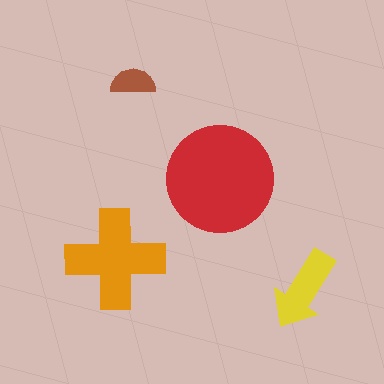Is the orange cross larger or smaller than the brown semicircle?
Larger.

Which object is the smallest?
The brown semicircle.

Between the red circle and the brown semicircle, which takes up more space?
The red circle.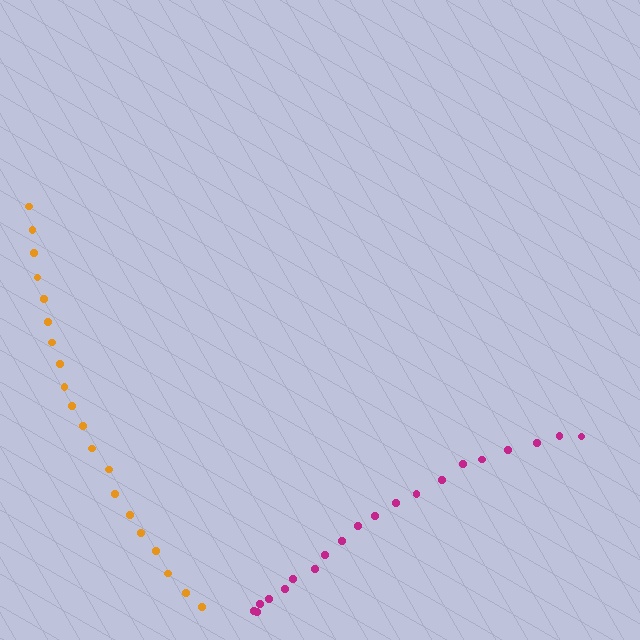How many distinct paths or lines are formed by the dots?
There are 2 distinct paths.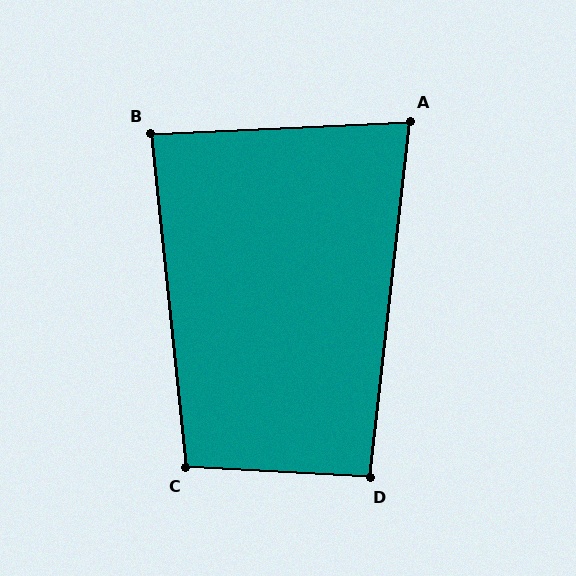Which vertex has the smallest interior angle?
A, at approximately 81 degrees.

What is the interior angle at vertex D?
Approximately 93 degrees (approximately right).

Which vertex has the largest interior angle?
C, at approximately 99 degrees.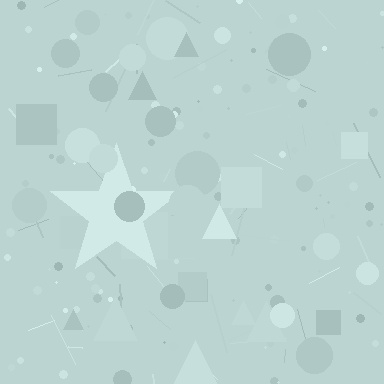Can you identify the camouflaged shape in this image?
The camouflaged shape is a star.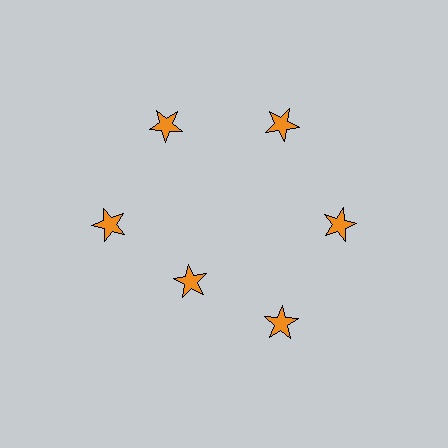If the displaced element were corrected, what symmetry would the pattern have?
It would have 6-fold rotational symmetry — the pattern would map onto itself every 60 degrees.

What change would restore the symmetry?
The symmetry would be restored by moving it outward, back onto the ring so that all 6 stars sit at equal angles and equal distance from the center.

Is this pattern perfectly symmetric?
No. The 6 orange stars are arranged in a ring, but one element near the 7 o'clock position is pulled inward toward the center, breaking the 6-fold rotational symmetry.